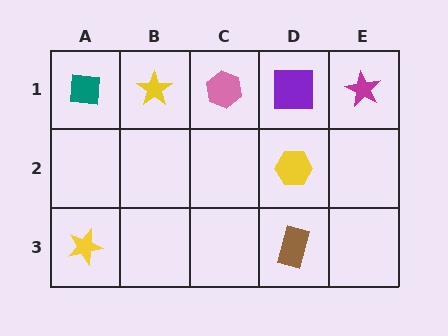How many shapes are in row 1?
5 shapes.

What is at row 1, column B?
A yellow star.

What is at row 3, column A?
A yellow star.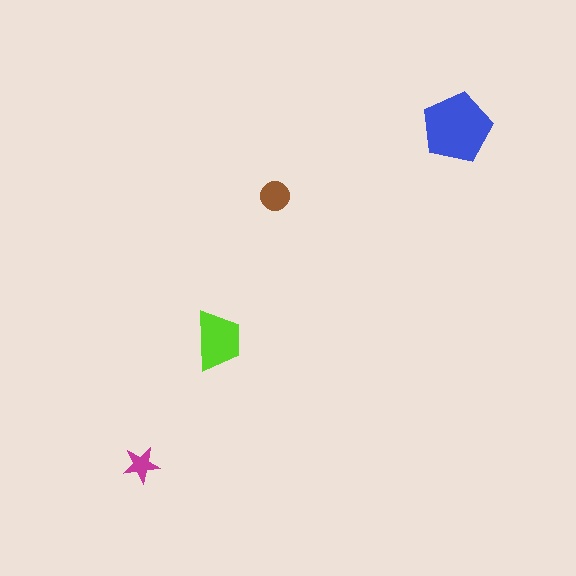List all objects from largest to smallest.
The blue pentagon, the lime trapezoid, the brown circle, the magenta star.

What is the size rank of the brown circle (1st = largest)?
3rd.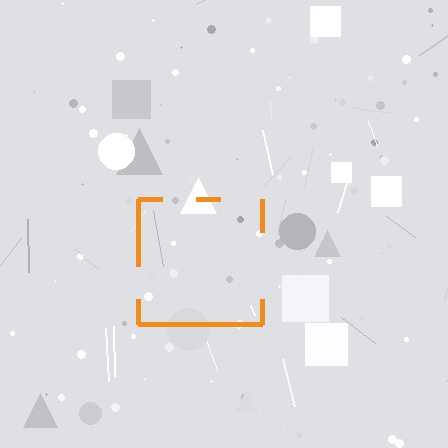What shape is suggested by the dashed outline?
The dashed outline suggests a square.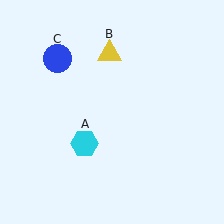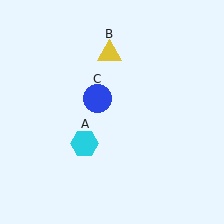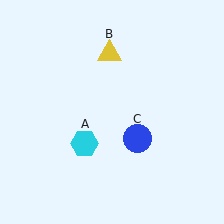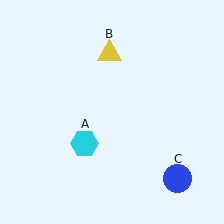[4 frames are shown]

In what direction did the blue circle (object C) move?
The blue circle (object C) moved down and to the right.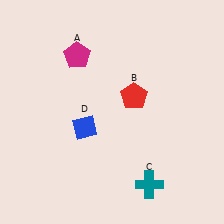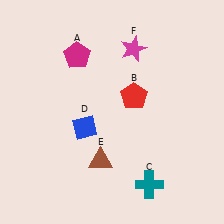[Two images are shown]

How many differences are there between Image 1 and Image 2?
There are 2 differences between the two images.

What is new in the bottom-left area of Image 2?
A brown triangle (E) was added in the bottom-left area of Image 2.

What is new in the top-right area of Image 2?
A magenta star (F) was added in the top-right area of Image 2.